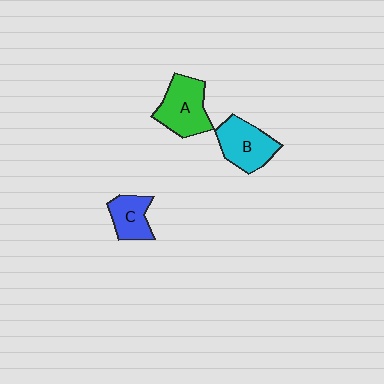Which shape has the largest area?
Shape A (green).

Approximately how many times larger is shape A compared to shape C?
Approximately 1.5 times.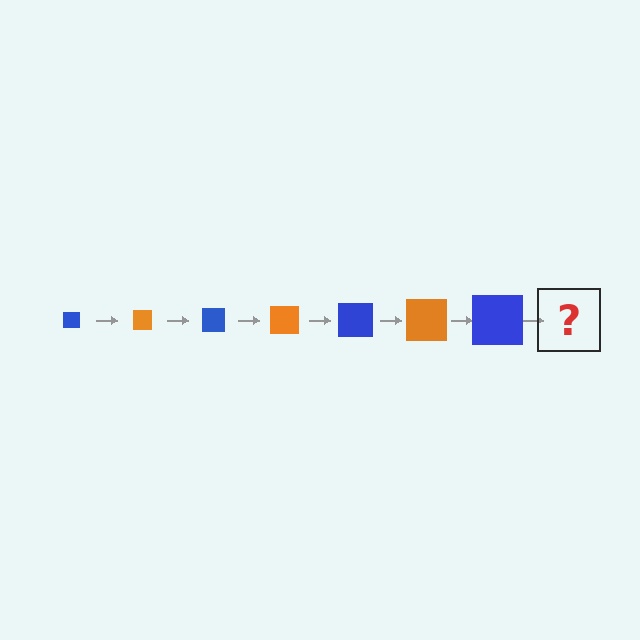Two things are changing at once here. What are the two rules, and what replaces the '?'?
The two rules are that the square grows larger each step and the color cycles through blue and orange. The '?' should be an orange square, larger than the previous one.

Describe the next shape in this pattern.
It should be an orange square, larger than the previous one.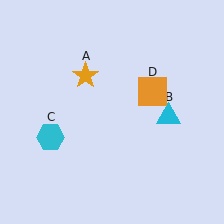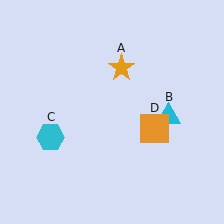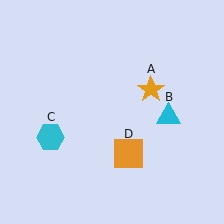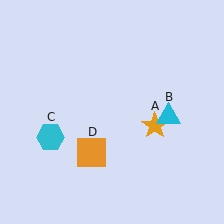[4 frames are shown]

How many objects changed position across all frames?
2 objects changed position: orange star (object A), orange square (object D).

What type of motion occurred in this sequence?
The orange star (object A), orange square (object D) rotated clockwise around the center of the scene.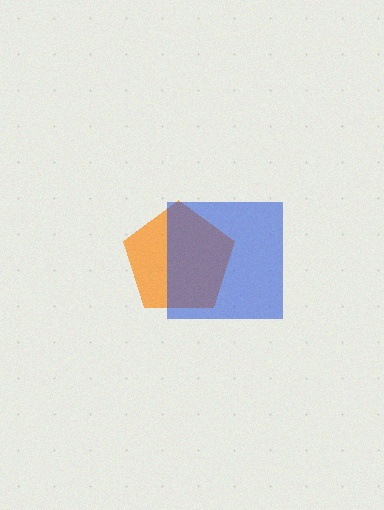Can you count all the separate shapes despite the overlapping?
Yes, there are 2 separate shapes.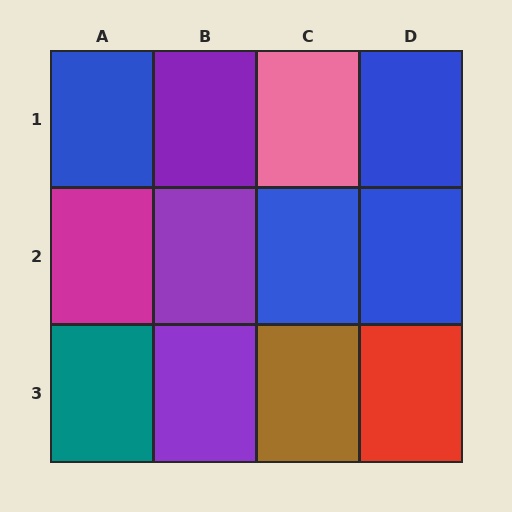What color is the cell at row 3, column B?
Purple.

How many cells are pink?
1 cell is pink.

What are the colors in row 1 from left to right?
Blue, purple, pink, blue.